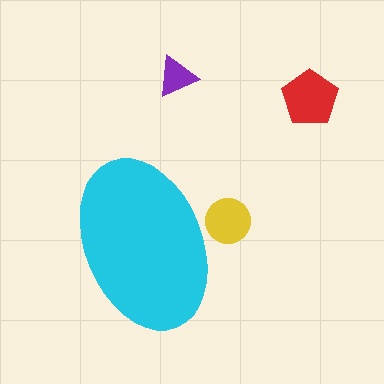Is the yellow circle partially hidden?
Yes, the yellow circle is partially hidden behind the cyan ellipse.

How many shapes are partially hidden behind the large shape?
1 shape is partially hidden.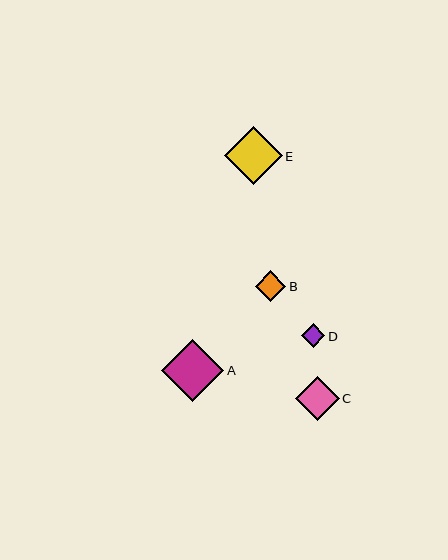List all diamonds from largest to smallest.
From largest to smallest: A, E, C, B, D.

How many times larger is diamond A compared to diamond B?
Diamond A is approximately 2.0 times the size of diamond B.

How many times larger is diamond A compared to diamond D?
Diamond A is approximately 2.7 times the size of diamond D.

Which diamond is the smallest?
Diamond D is the smallest with a size of approximately 23 pixels.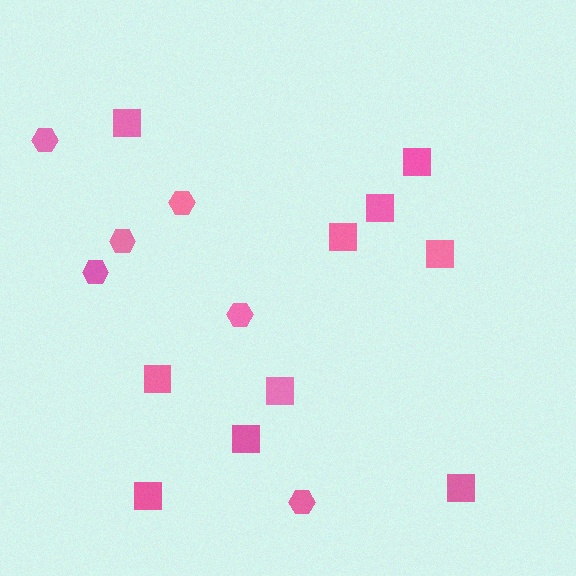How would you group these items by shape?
There are 2 groups: one group of hexagons (6) and one group of squares (10).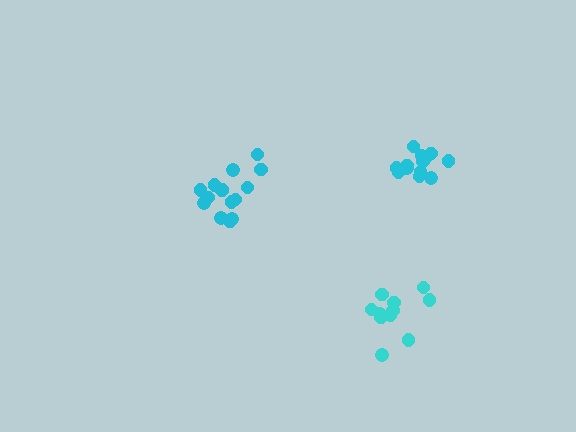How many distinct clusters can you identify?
There are 3 distinct clusters.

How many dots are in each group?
Group 1: 13 dots, Group 2: 15 dots, Group 3: 12 dots (40 total).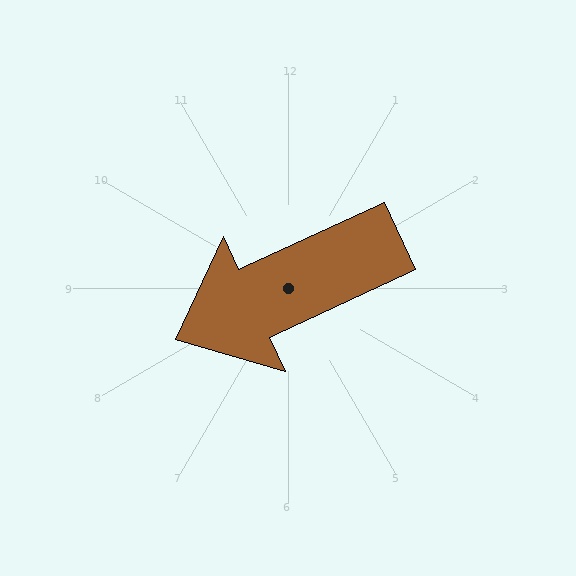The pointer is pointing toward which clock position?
Roughly 8 o'clock.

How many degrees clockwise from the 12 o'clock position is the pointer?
Approximately 245 degrees.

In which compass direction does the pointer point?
Southwest.